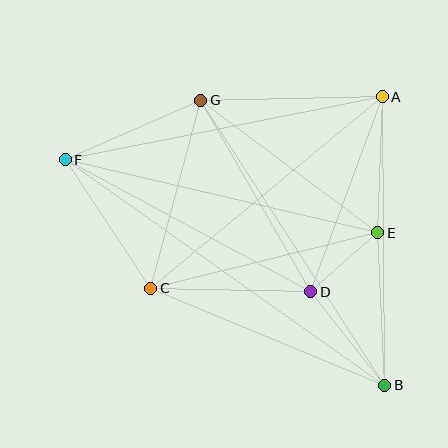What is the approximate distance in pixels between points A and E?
The distance between A and E is approximately 136 pixels.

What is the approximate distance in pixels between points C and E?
The distance between C and E is approximately 234 pixels.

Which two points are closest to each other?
Points D and E are closest to each other.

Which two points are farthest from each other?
Points B and F are farthest from each other.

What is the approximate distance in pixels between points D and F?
The distance between D and F is approximately 279 pixels.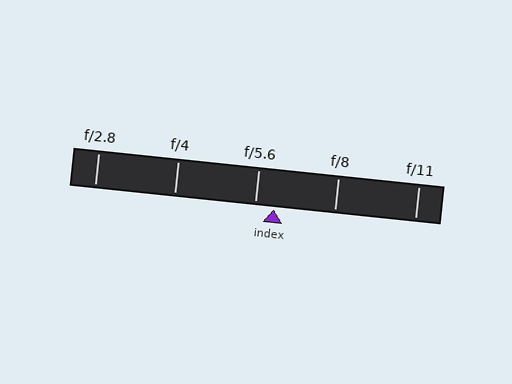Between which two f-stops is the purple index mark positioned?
The index mark is between f/5.6 and f/8.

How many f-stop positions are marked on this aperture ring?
There are 5 f-stop positions marked.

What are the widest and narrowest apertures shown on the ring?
The widest aperture shown is f/2.8 and the narrowest is f/11.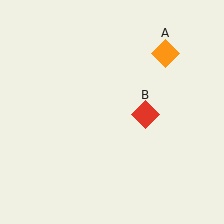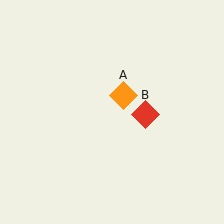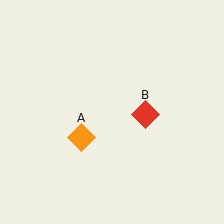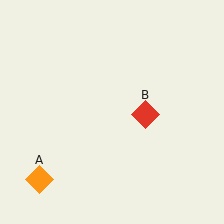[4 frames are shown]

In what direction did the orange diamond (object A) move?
The orange diamond (object A) moved down and to the left.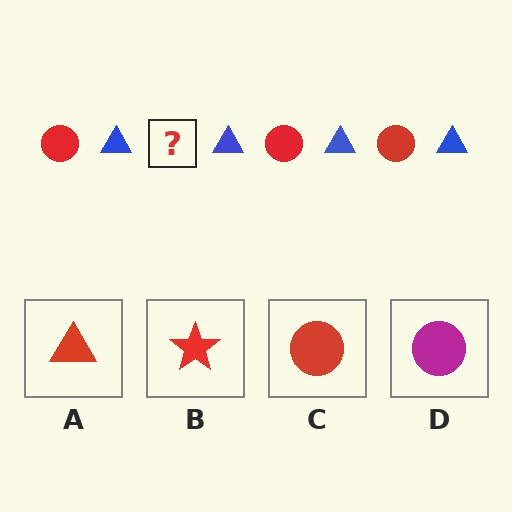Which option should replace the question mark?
Option C.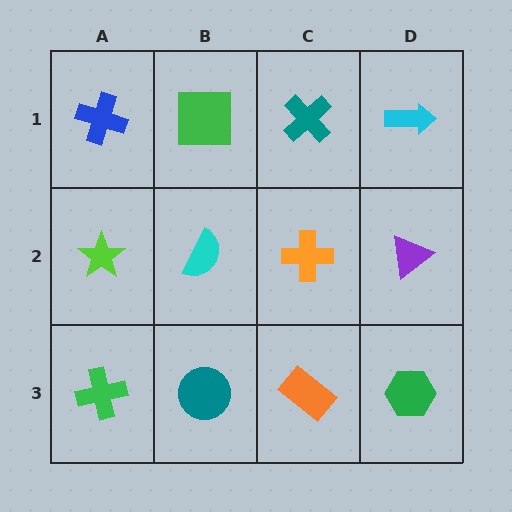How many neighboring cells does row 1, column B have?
3.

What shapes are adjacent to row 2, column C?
A teal cross (row 1, column C), an orange rectangle (row 3, column C), a cyan semicircle (row 2, column B), a purple triangle (row 2, column D).